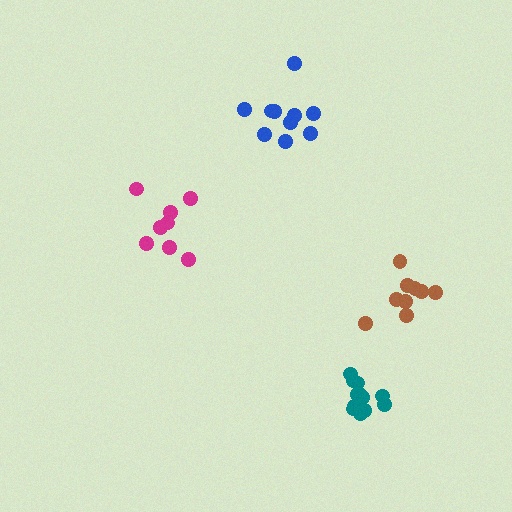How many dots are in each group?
Group 1: 12 dots, Group 2: 9 dots, Group 3: 10 dots, Group 4: 8 dots (39 total).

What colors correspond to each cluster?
The clusters are colored: teal, brown, blue, magenta.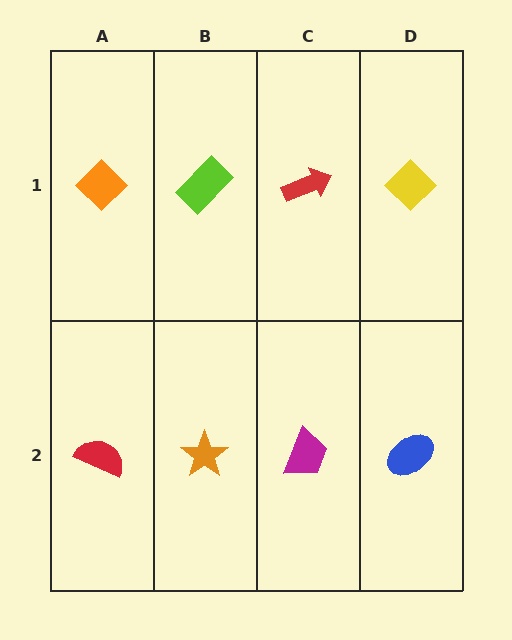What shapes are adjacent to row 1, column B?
An orange star (row 2, column B), an orange diamond (row 1, column A), a red arrow (row 1, column C).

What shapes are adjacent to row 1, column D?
A blue ellipse (row 2, column D), a red arrow (row 1, column C).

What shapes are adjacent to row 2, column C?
A red arrow (row 1, column C), an orange star (row 2, column B), a blue ellipse (row 2, column D).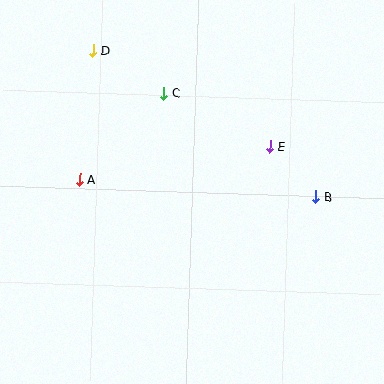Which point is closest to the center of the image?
Point E at (270, 146) is closest to the center.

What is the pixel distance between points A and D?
The distance between A and D is 130 pixels.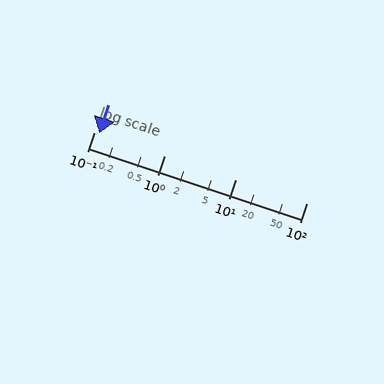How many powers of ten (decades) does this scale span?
The scale spans 3 decades, from 0.1 to 100.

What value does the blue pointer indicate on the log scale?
The pointer indicates approximately 0.12.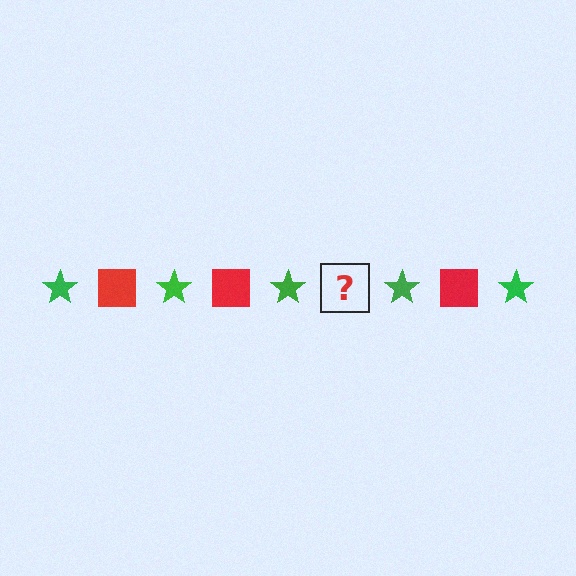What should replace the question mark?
The question mark should be replaced with a red square.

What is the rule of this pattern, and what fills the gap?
The rule is that the pattern alternates between green star and red square. The gap should be filled with a red square.